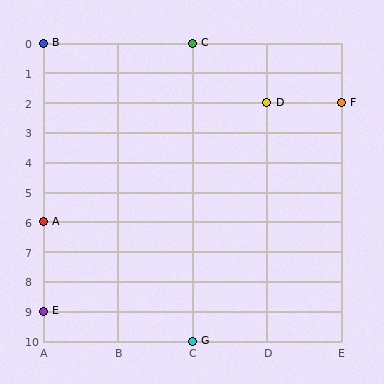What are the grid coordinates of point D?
Point D is at grid coordinates (D, 2).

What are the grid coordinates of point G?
Point G is at grid coordinates (C, 10).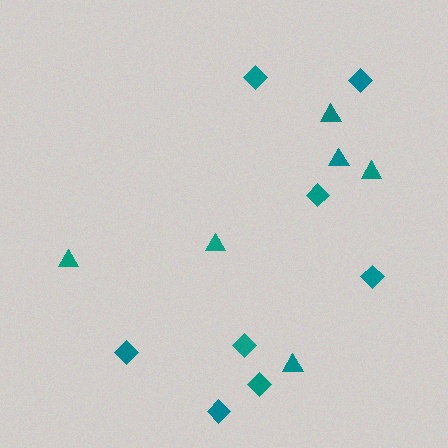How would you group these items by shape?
There are 2 groups: one group of triangles (6) and one group of diamonds (8).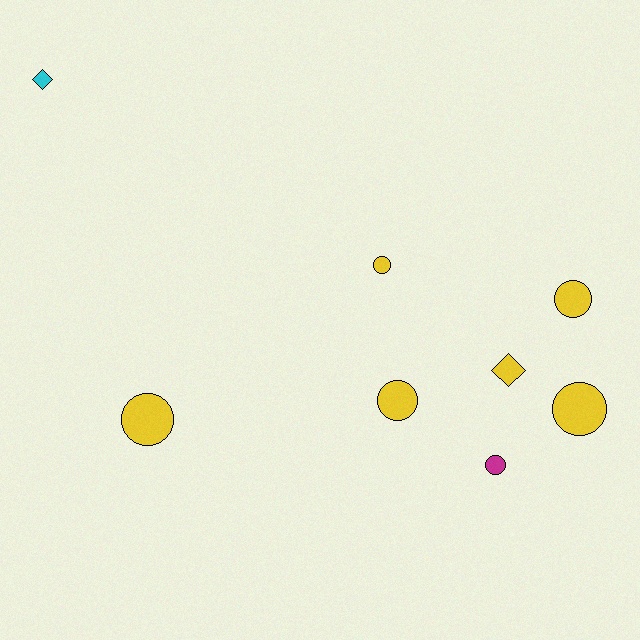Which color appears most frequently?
Yellow, with 6 objects.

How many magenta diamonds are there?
There are no magenta diamonds.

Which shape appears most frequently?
Circle, with 6 objects.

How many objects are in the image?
There are 8 objects.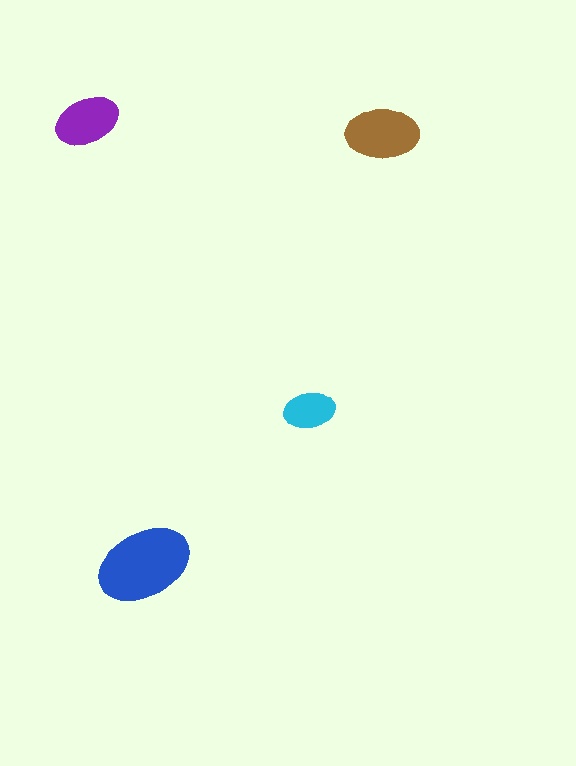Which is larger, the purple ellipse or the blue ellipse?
The blue one.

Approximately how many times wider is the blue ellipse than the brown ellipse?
About 1.5 times wider.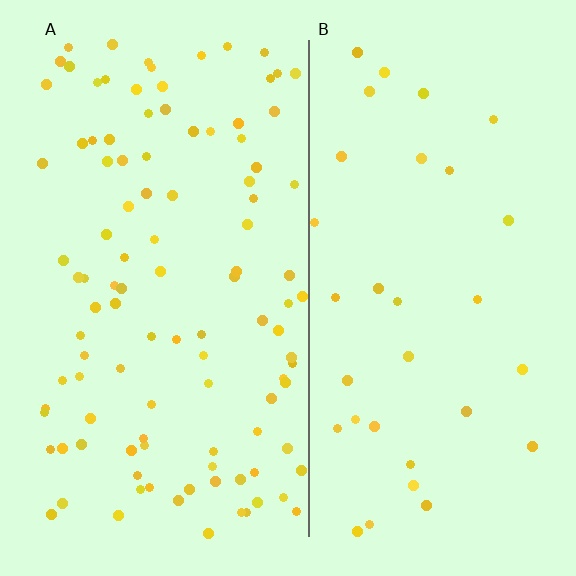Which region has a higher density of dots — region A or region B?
A (the left).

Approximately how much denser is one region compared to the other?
Approximately 3.3× — region A over region B.